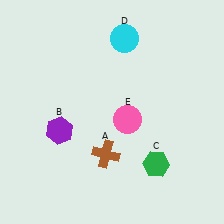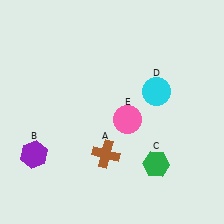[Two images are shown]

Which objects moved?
The objects that moved are: the purple hexagon (B), the cyan circle (D).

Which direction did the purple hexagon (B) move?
The purple hexagon (B) moved left.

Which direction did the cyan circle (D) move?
The cyan circle (D) moved down.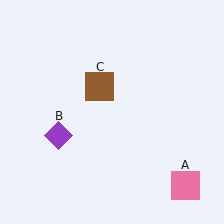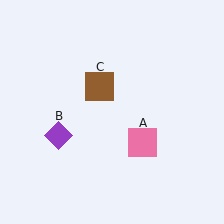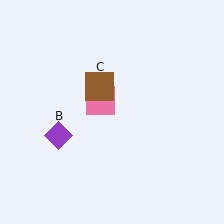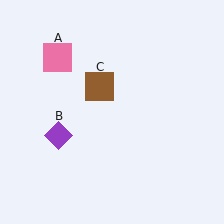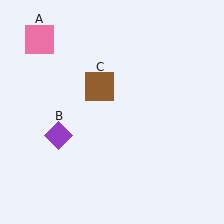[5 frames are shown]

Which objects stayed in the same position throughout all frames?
Purple diamond (object B) and brown square (object C) remained stationary.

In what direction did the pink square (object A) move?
The pink square (object A) moved up and to the left.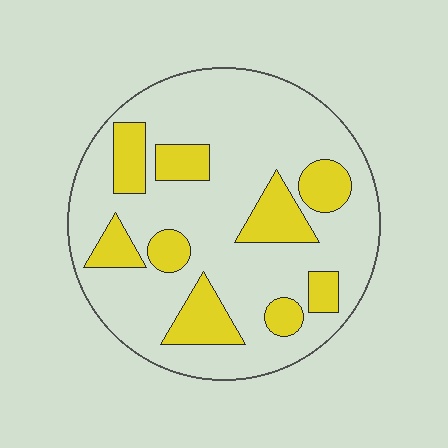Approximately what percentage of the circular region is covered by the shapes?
Approximately 25%.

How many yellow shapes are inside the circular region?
9.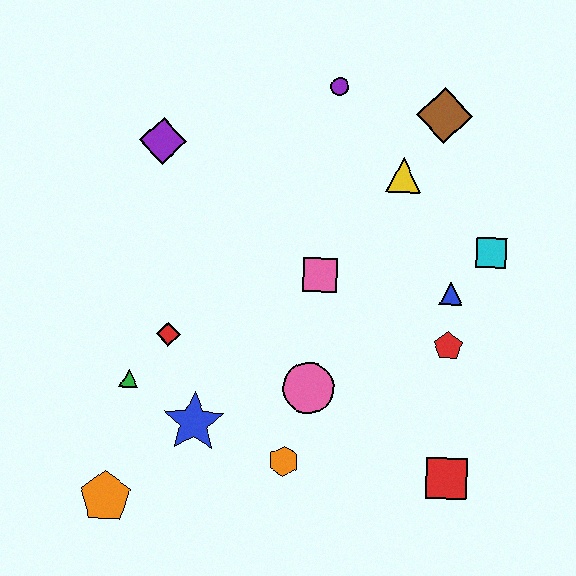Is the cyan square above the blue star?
Yes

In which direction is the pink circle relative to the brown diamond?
The pink circle is below the brown diamond.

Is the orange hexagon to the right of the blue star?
Yes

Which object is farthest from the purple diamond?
The red square is farthest from the purple diamond.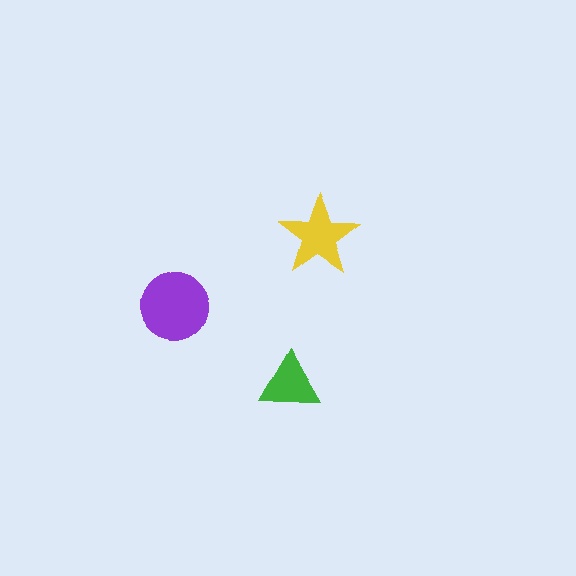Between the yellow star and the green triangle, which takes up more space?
The yellow star.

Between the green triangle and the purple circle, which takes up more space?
The purple circle.